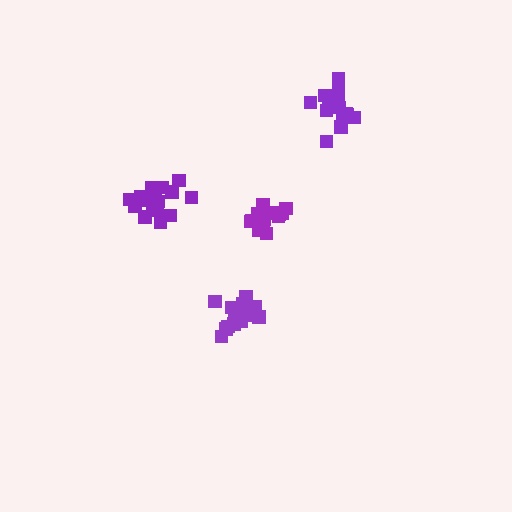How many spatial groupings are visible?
There are 4 spatial groupings.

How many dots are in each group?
Group 1: 17 dots, Group 2: 19 dots, Group 3: 14 dots, Group 4: 15 dots (65 total).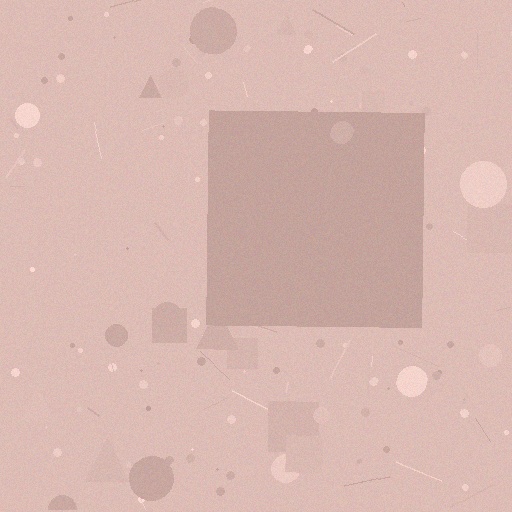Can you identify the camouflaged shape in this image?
The camouflaged shape is a square.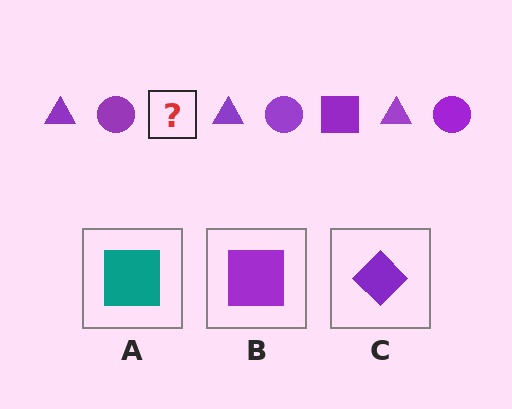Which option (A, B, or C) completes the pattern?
B.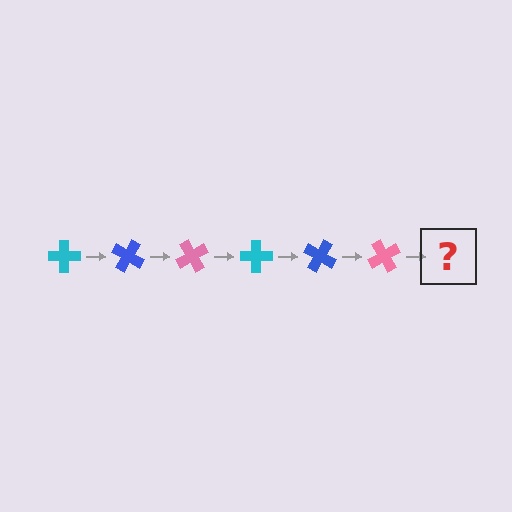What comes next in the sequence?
The next element should be a cyan cross, rotated 180 degrees from the start.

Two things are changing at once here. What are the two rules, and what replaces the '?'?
The two rules are that it rotates 30 degrees each step and the color cycles through cyan, blue, and pink. The '?' should be a cyan cross, rotated 180 degrees from the start.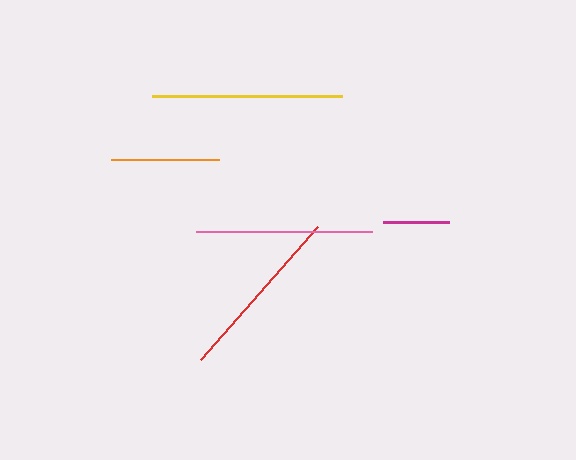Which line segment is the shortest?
The magenta line is the shortest at approximately 66 pixels.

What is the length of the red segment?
The red segment is approximately 177 pixels long.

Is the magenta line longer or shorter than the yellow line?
The yellow line is longer than the magenta line.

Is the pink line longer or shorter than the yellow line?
The yellow line is longer than the pink line.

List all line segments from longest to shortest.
From longest to shortest: yellow, red, pink, orange, magenta.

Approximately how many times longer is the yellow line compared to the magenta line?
The yellow line is approximately 2.9 times the length of the magenta line.